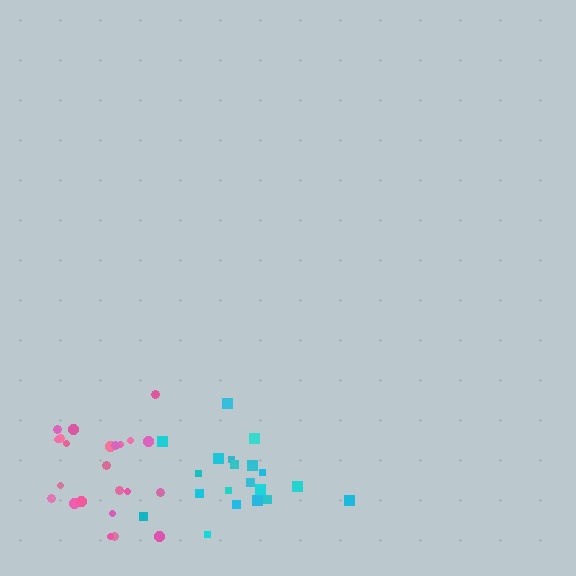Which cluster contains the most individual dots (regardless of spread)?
Pink (23).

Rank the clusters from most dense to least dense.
pink, cyan.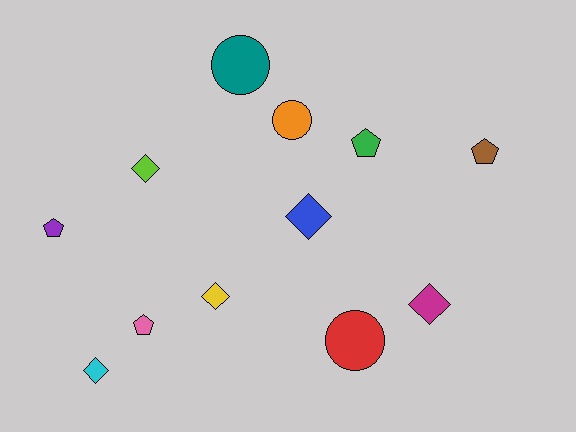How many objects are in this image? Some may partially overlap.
There are 12 objects.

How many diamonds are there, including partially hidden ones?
There are 5 diamonds.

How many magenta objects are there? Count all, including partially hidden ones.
There is 1 magenta object.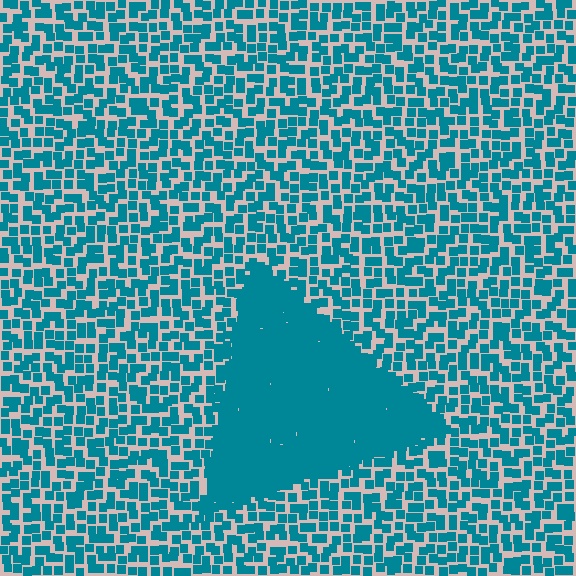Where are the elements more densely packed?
The elements are more densely packed inside the triangle boundary.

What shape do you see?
I see a triangle.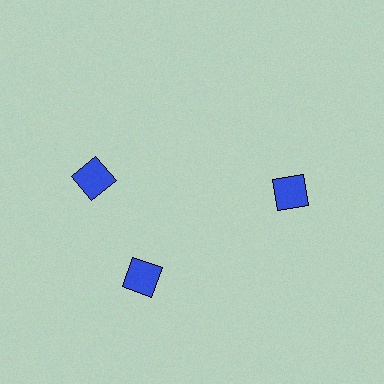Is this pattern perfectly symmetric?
No. The 3 blue diamonds are arranged in a ring, but one element near the 11 o'clock position is rotated out of alignment along the ring, breaking the 3-fold rotational symmetry.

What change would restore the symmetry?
The symmetry would be restored by rotating it back into even spacing with its neighbors so that all 3 diamonds sit at equal angles and equal distance from the center.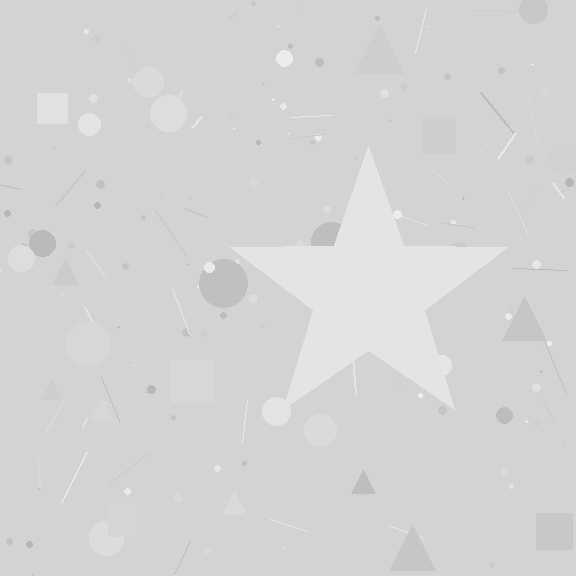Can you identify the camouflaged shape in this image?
The camouflaged shape is a star.